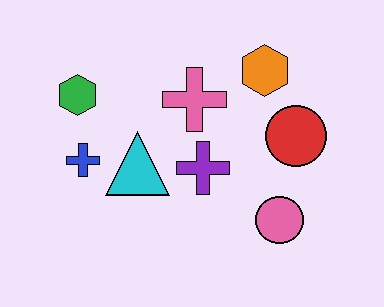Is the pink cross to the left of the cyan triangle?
No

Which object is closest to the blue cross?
The cyan triangle is closest to the blue cross.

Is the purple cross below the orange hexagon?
Yes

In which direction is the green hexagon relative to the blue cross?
The green hexagon is above the blue cross.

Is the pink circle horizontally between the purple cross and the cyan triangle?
No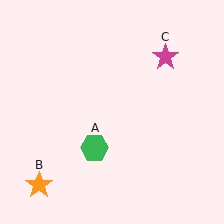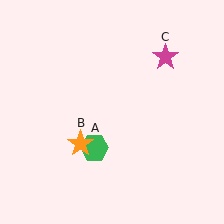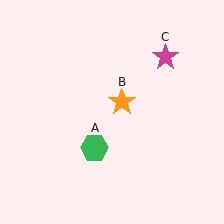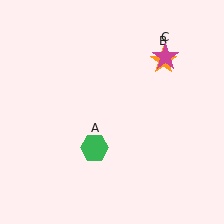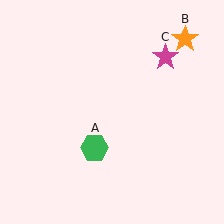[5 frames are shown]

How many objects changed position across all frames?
1 object changed position: orange star (object B).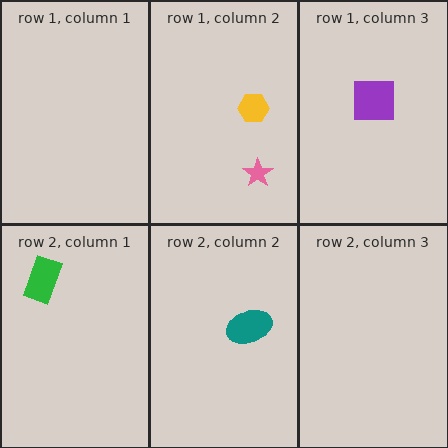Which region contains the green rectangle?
The row 2, column 1 region.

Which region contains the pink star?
The row 1, column 2 region.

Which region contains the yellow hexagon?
The row 1, column 2 region.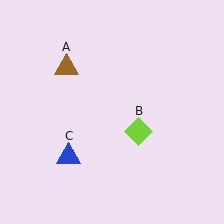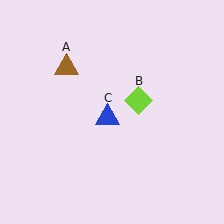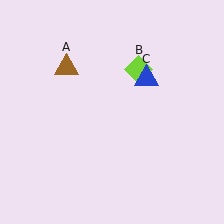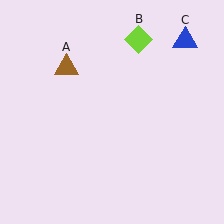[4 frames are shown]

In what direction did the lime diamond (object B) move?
The lime diamond (object B) moved up.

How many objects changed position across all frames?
2 objects changed position: lime diamond (object B), blue triangle (object C).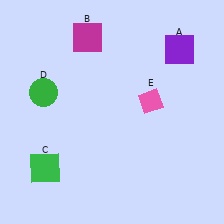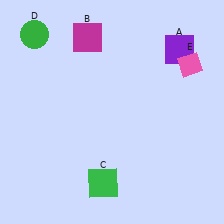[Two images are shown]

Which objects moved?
The objects that moved are: the green square (C), the green circle (D), the pink diamond (E).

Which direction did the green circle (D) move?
The green circle (D) moved up.